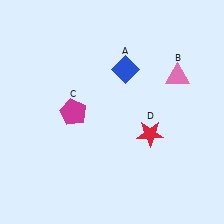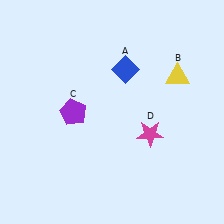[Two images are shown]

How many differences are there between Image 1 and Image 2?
There are 3 differences between the two images.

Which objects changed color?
B changed from pink to yellow. C changed from magenta to purple. D changed from red to magenta.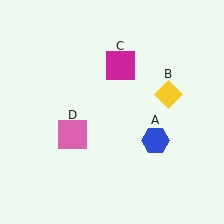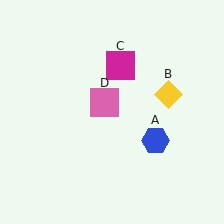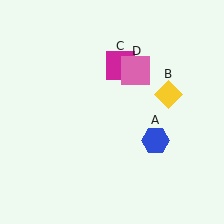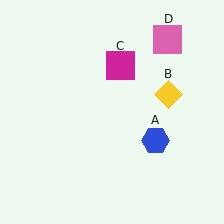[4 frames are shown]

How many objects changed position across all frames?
1 object changed position: pink square (object D).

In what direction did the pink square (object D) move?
The pink square (object D) moved up and to the right.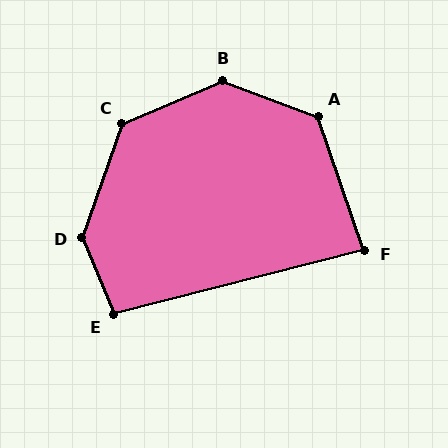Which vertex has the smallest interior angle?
F, at approximately 85 degrees.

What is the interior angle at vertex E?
Approximately 98 degrees (obtuse).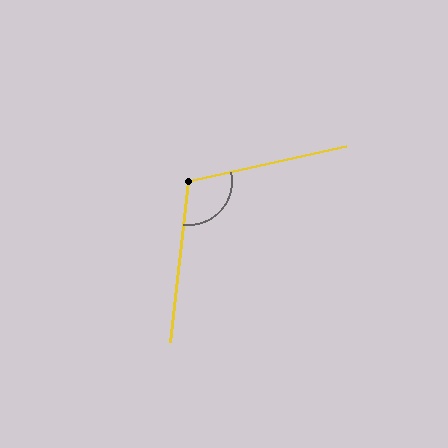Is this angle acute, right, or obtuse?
It is obtuse.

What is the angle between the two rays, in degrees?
Approximately 108 degrees.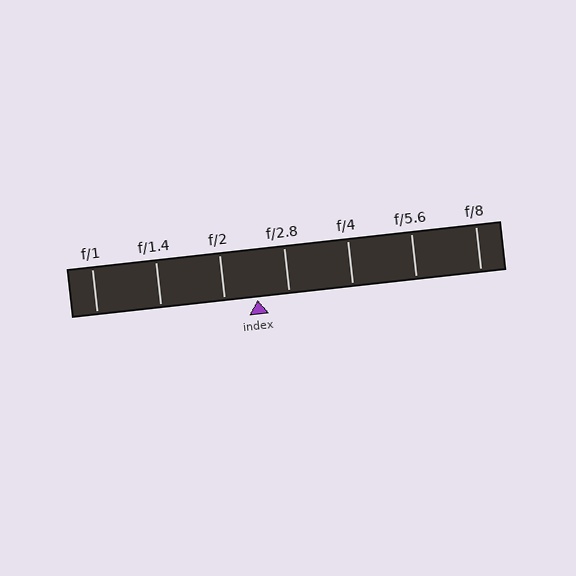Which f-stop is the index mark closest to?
The index mark is closest to f/2.8.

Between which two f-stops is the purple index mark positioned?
The index mark is between f/2 and f/2.8.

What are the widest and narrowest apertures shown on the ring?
The widest aperture shown is f/1 and the narrowest is f/8.